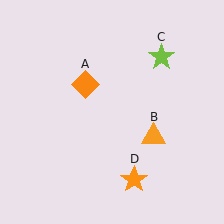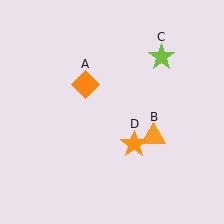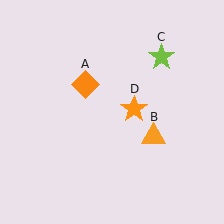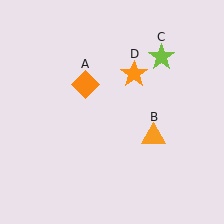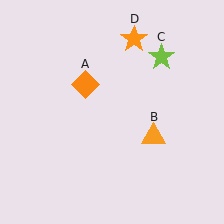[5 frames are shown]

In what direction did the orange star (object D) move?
The orange star (object D) moved up.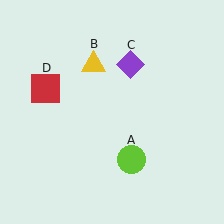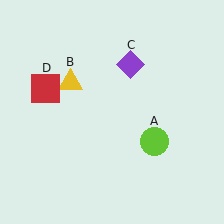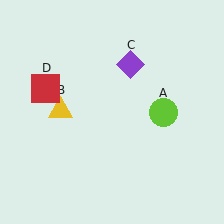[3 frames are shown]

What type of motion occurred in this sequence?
The lime circle (object A), yellow triangle (object B) rotated counterclockwise around the center of the scene.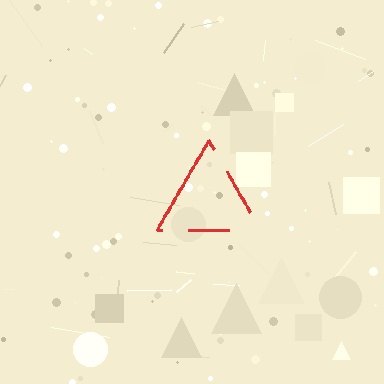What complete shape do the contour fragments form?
The contour fragments form a triangle.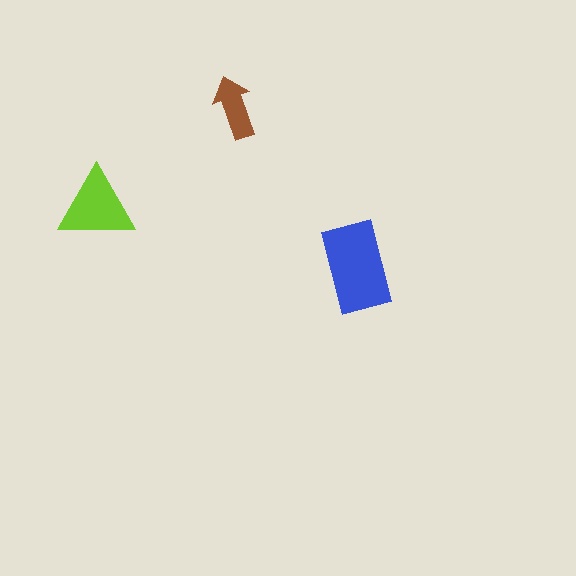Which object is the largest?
The blue rectangle.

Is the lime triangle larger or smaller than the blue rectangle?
Smaller.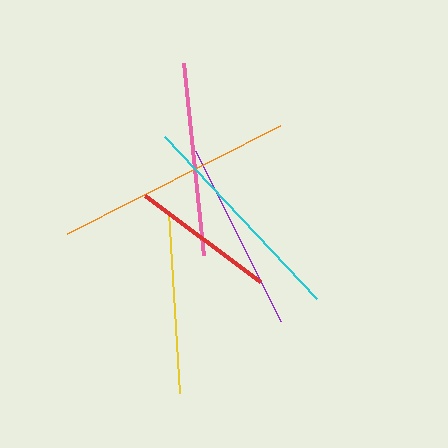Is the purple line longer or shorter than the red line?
The purple line is longer than the red line.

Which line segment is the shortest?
The red line is the shortest at approximately 144 pixels.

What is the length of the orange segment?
The orange segment is approximately 239 pixels long.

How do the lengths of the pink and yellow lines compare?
The pink and yellow lines are approximately the same length.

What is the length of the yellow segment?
The yellow segment is approximately 182 pixels long.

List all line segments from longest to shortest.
From longest to shortest: orange, cyan, pink, purple, yellow, red.